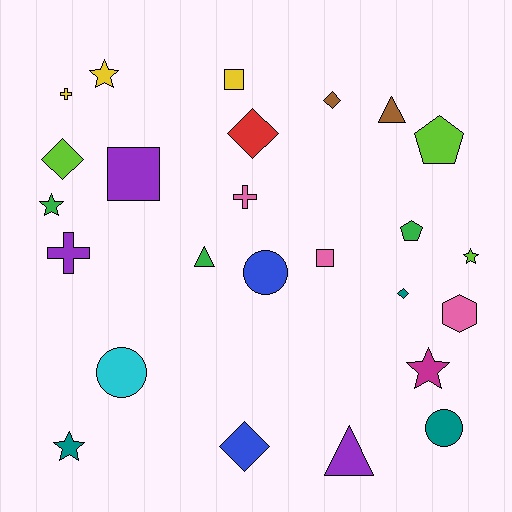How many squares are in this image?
There are 3 squares.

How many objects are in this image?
There are 25 objects.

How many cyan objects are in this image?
There is 1 cyan object.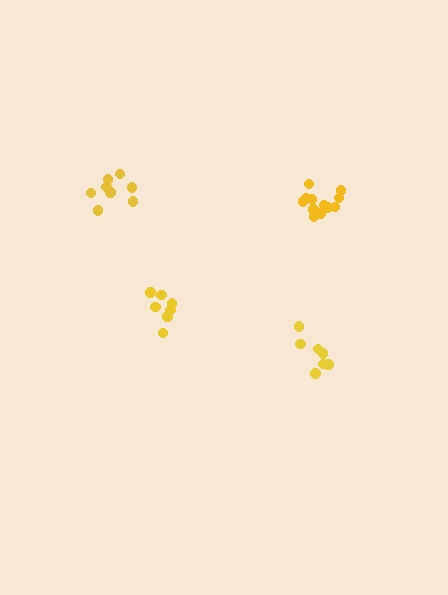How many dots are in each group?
Group 1: 12 dots, Group 2: 7 dots, Group 3: 8 dots, Group 4: 7 dots (34 total).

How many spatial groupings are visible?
There are 4 spatial groupings.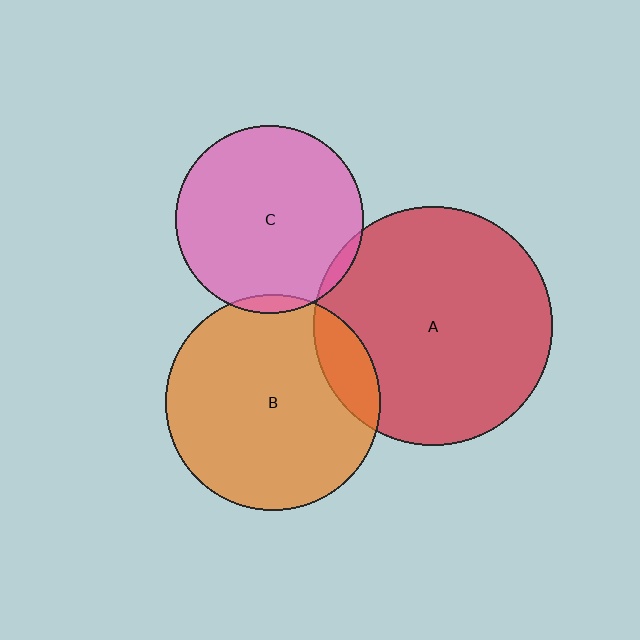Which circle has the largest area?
Circle A (red).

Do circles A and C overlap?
Yes.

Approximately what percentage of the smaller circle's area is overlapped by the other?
Approximately 5%.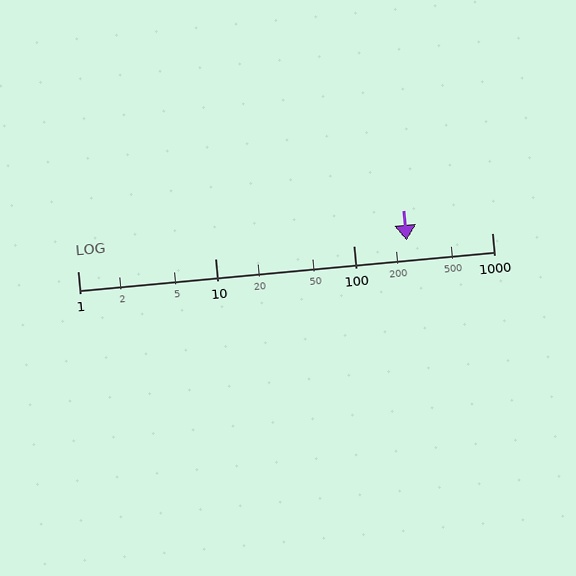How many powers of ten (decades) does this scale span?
The scale spans 3 decades, from 1 to 1000.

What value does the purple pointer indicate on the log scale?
The pointer indicates approximately 240.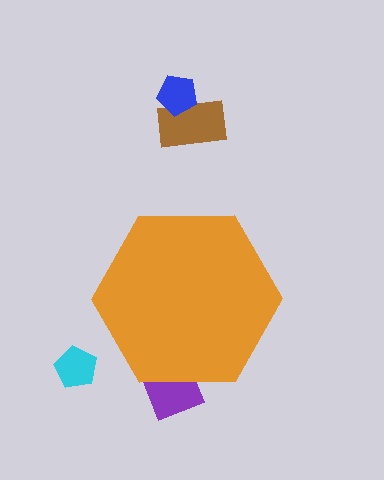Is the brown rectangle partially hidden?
No, the brown rectangle is fully visible.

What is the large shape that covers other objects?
An orange hexagon.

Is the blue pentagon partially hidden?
No, the blue pentagon is fully visible.